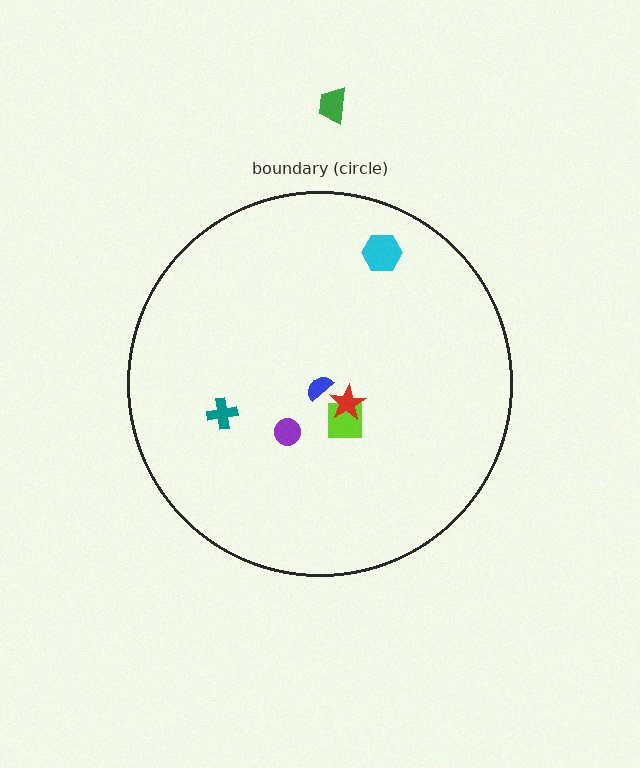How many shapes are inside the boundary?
6 inside, 1 outside.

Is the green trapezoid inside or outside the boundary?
Outside.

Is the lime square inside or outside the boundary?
Inside.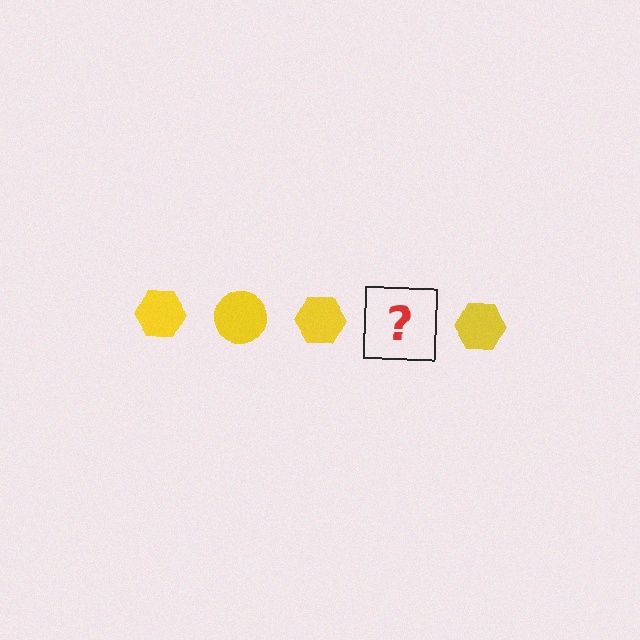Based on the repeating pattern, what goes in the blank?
The blank should be a yellow circle.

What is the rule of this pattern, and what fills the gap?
The rule is that the pattern cycles through hexagon, circle shapes in yellow. The gap should be filled with a yellow circle.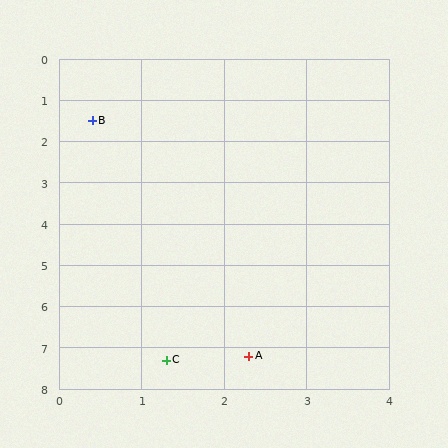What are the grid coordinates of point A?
Point A is at approximately (2.3, 7.2).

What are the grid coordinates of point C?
Point C is at approximately (1.3, 7.3).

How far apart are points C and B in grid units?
Points C and B are about 5.9 grid units apart.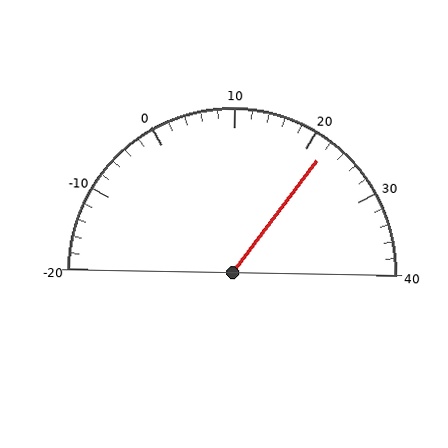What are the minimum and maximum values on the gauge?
The gauge ranges from -20 to 40.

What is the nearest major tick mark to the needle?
The nearest major tick mark is 20.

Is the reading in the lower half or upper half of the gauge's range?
The reading is in the upper half of the range (-20 to 40).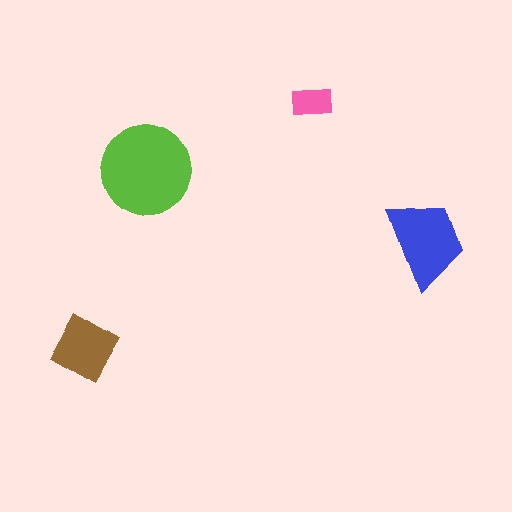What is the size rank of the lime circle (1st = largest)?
1st.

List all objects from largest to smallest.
The lime circle, the blue trapezoid, the brown diamond, the pink rectangle.